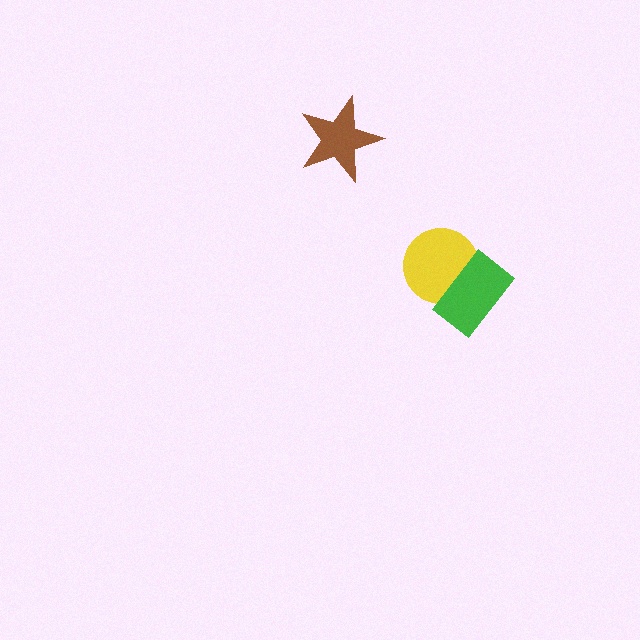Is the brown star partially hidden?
No, no other shape covers it.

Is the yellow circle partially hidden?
Yes, it is partially covered by another shape.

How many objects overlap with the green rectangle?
1 object overlaps with the green rectangle.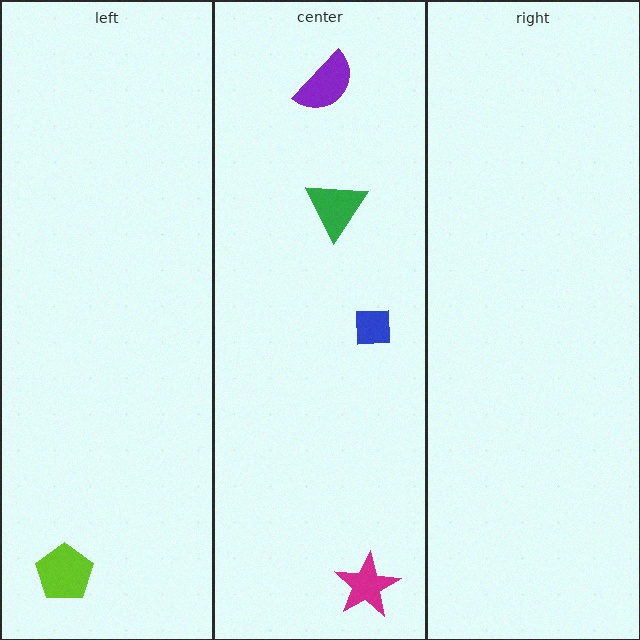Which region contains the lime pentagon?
The left region.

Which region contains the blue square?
The center region.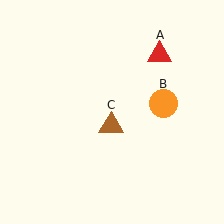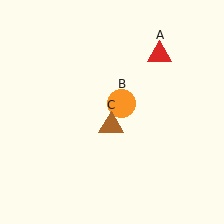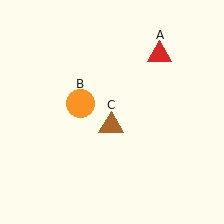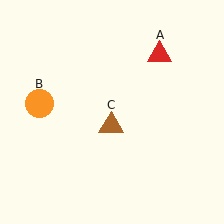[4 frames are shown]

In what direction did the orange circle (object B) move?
The orange circle (object B) moved left.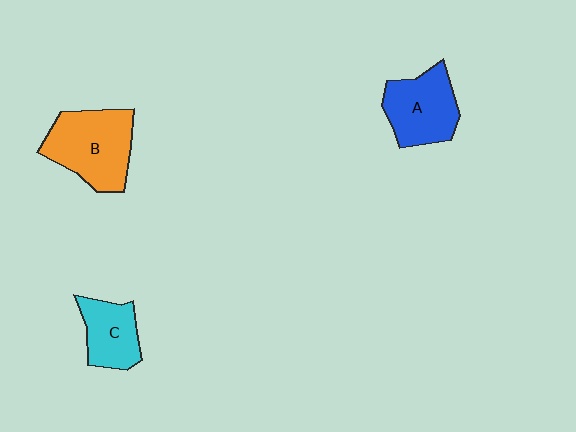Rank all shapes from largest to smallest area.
From largest to smallest: B (orange), A (blue), C (cyan).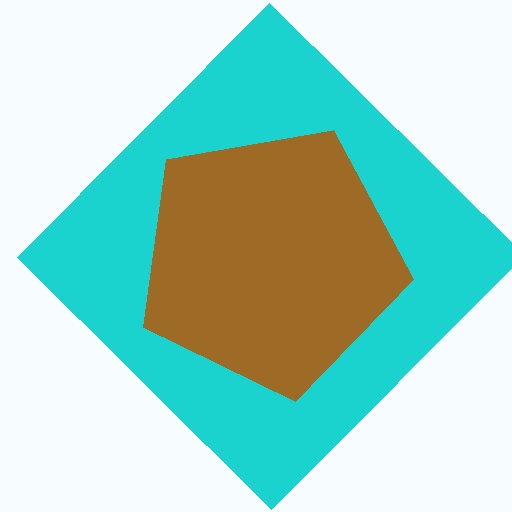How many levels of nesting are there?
2.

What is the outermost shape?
The cyan diamond.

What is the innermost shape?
The brown pentagon.